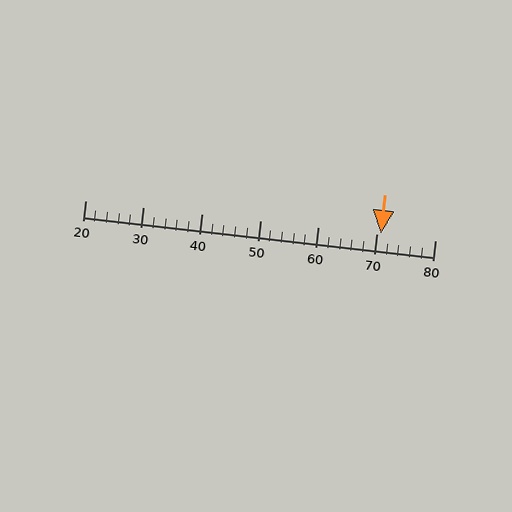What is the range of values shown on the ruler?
The ruler shows values from 20 to 80.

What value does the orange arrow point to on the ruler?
The orange arrow points to approximately 71.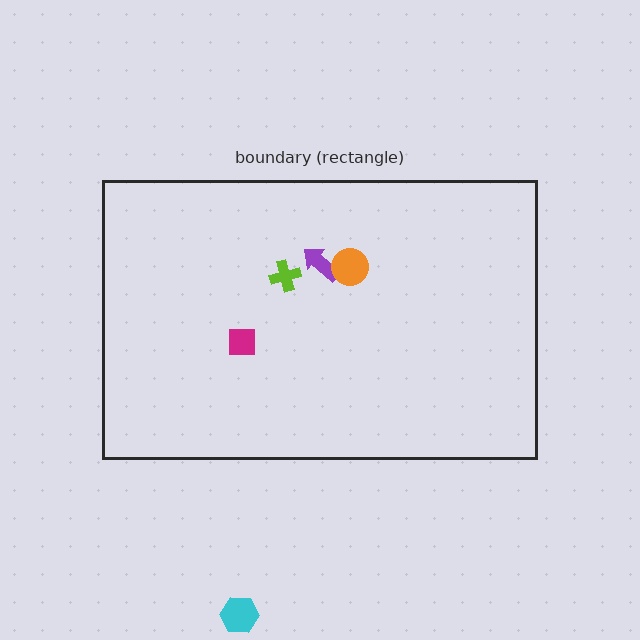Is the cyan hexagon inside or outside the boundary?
Outside.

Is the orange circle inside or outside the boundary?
Inside.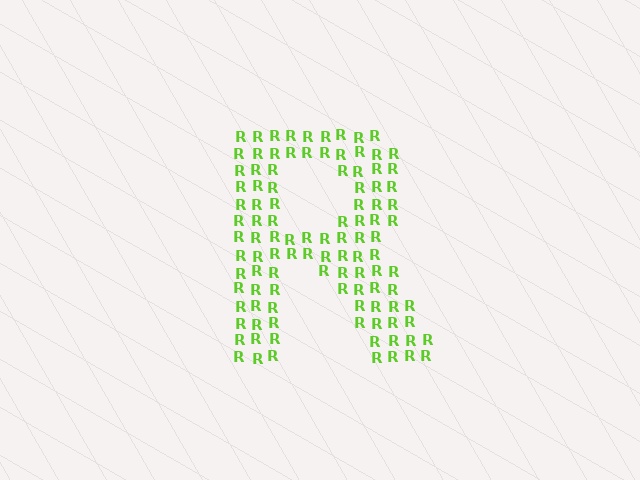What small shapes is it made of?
It is made of small letter R's.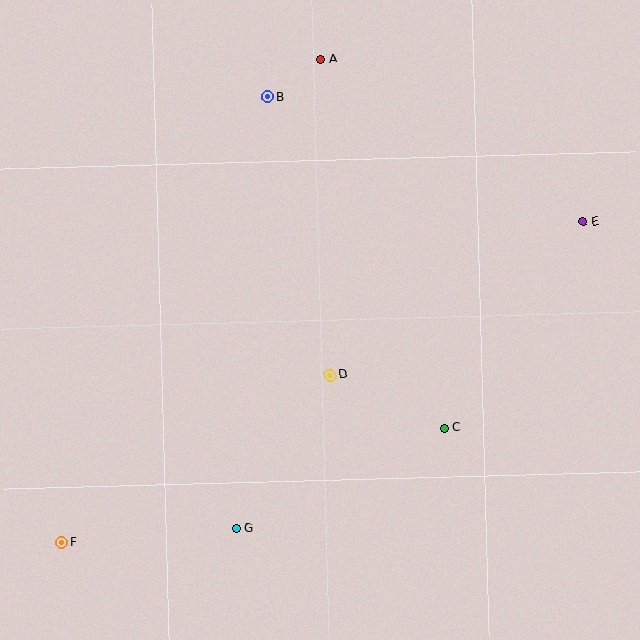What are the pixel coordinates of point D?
Point D is at (330, 375).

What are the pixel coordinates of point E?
Point E is at (583, 222).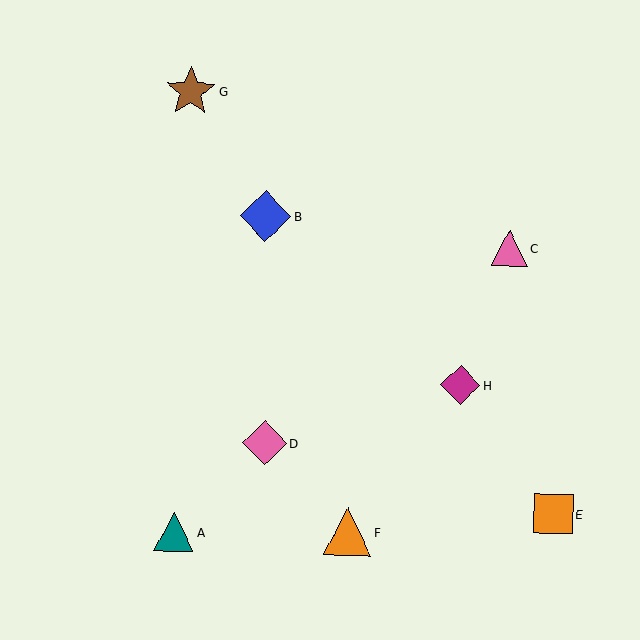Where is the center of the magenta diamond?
The center of the magenta diamond is at (461, 385).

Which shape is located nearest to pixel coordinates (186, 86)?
The brown star (labeled G) at (191, 91) is nearest to that location.